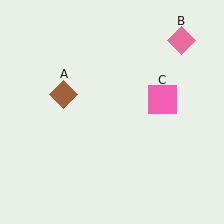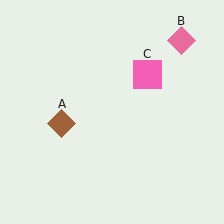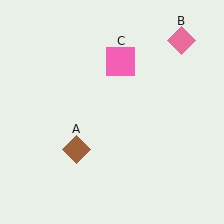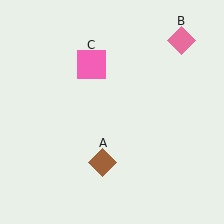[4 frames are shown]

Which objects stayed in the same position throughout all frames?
Pink diamond (object B) remained stationary.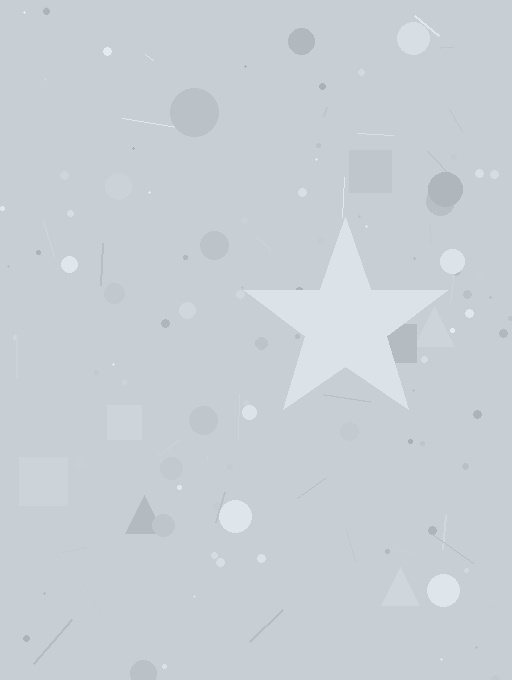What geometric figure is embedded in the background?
A star is embedded in the background.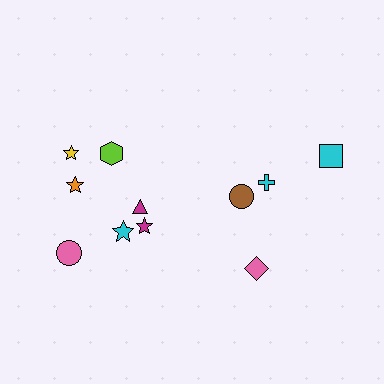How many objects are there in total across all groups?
There are 11 objects.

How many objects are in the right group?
There are 4 objects.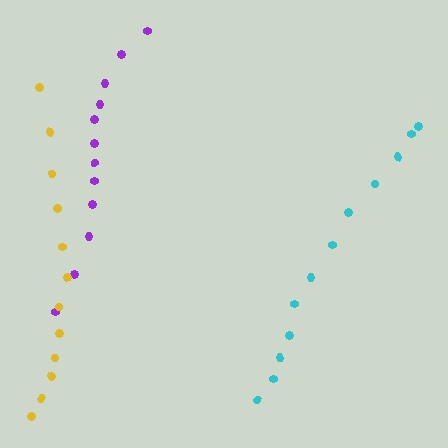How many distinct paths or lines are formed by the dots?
There are 3 distinct paths.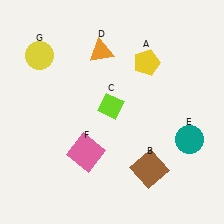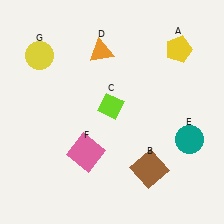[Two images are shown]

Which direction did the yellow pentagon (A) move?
The yellow pentagon (A) moved right.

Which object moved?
The yellow pentagon (A) moved right.